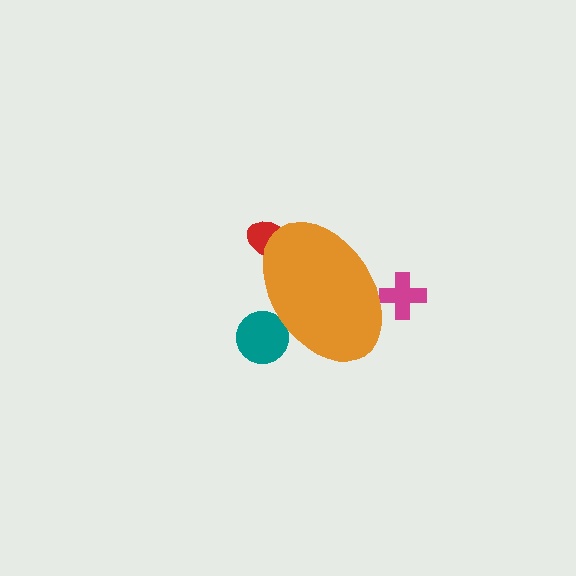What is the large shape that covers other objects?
An orange ellipse.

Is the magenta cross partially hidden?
Yes, the magenta cross is partially hidden behind the orange ellipse.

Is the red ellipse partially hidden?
Yes, the red ellipse is partially hidden behind the orange ellipse.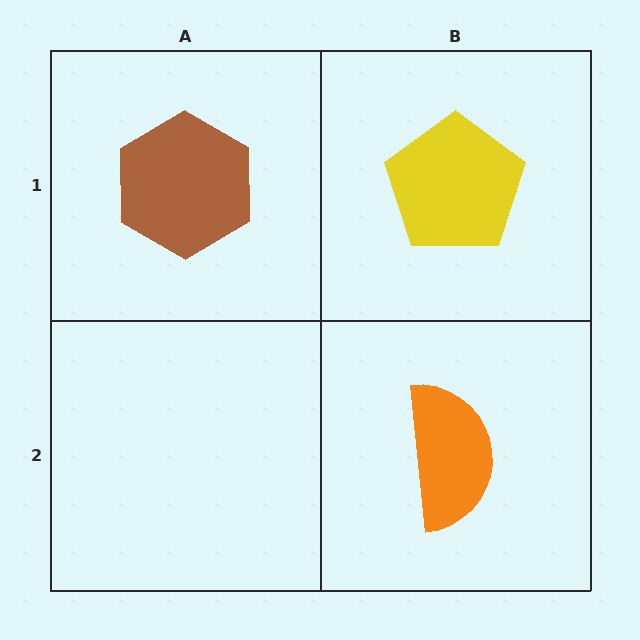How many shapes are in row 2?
1 shape.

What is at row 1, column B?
A yellow pentagon.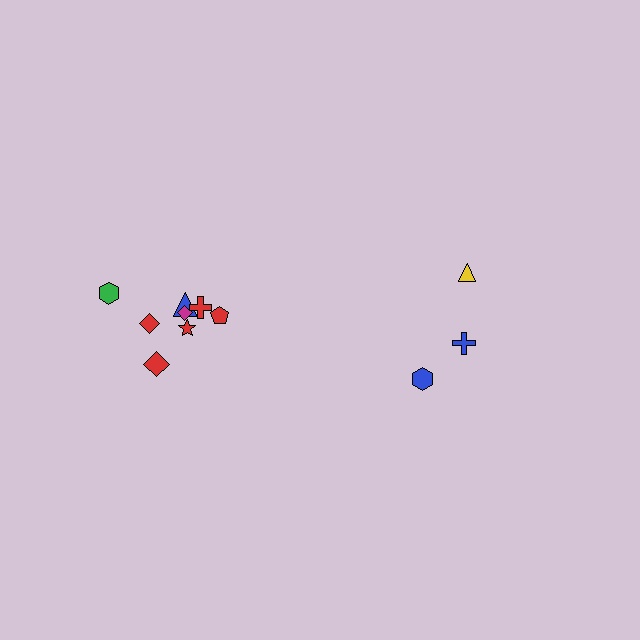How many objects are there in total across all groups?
There are 11 objects.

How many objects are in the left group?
There are 8 objects.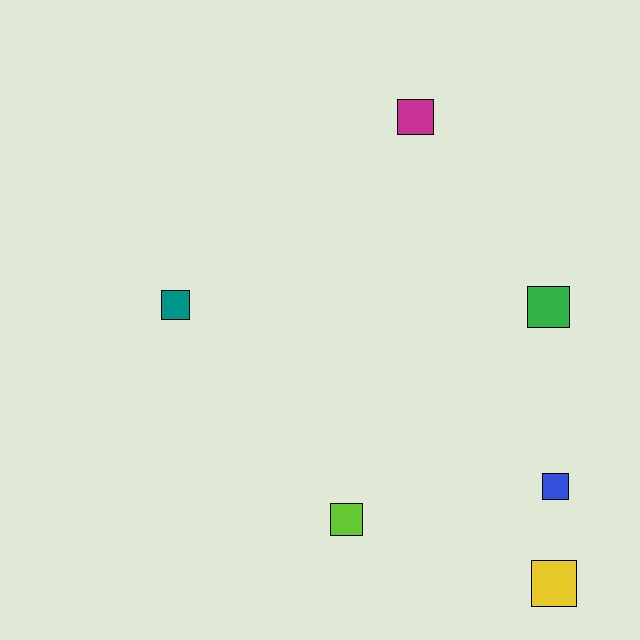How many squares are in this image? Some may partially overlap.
There are 6 squares.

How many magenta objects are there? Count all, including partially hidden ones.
There is 1 magenta object.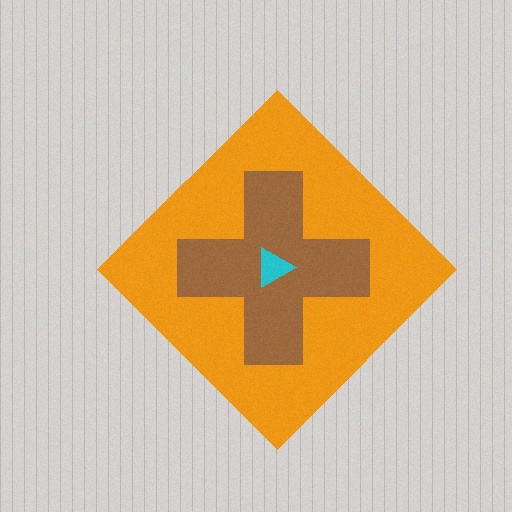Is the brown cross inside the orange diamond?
Yes.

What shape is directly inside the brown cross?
The cyan triangle.